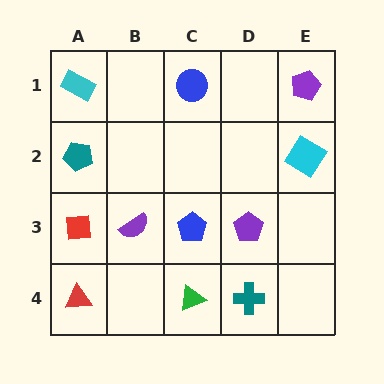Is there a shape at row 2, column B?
No, that cell is empty.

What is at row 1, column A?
A cyan rectangle.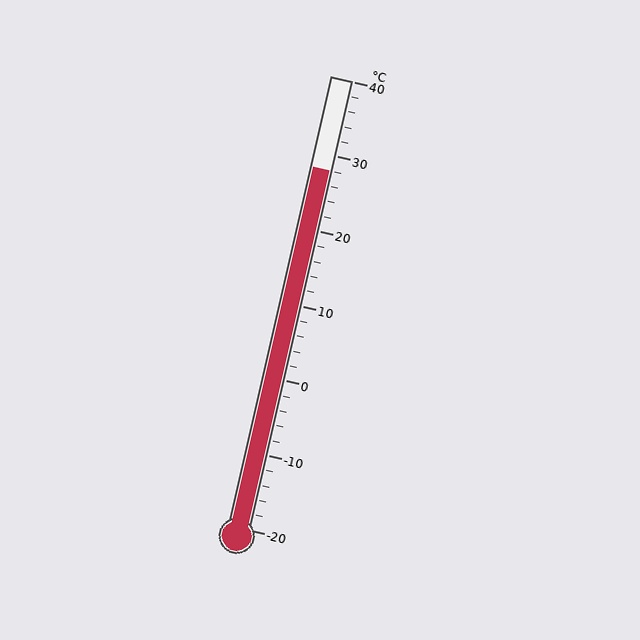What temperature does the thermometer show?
The thermometer shows approximately 28°C.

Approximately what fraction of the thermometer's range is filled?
The thermometer is filled to approximately 80% of its range.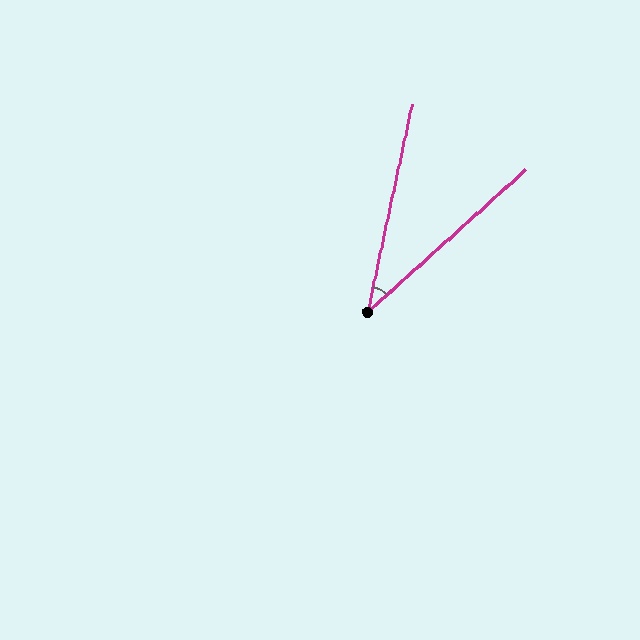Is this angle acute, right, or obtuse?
It is acute.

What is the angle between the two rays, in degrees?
Approximately 36 degrees.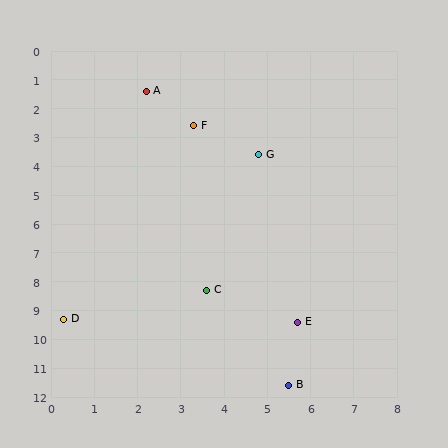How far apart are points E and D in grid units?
Points E and D are about 5.4 grid units apart.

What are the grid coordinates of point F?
Point F is at approximately (3.3, 2.6).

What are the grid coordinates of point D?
Point D is at approximately (0.3, 9.3).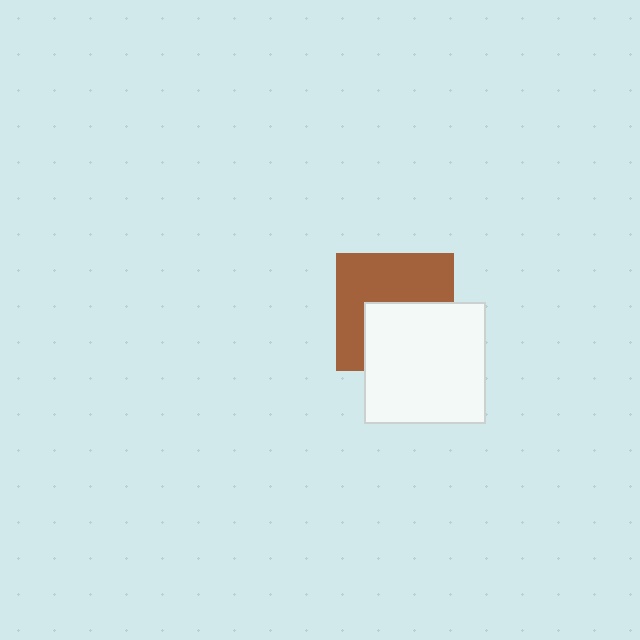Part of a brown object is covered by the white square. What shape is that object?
It is a square.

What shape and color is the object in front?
The object in front is a white square.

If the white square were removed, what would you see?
You would see the complete brown square.